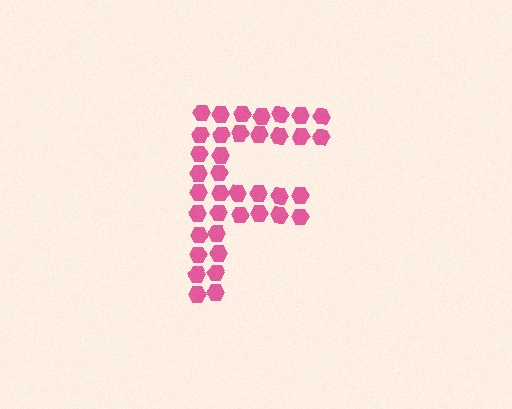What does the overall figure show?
The overall figure shows the letter F.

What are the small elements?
The small elements are hexagons.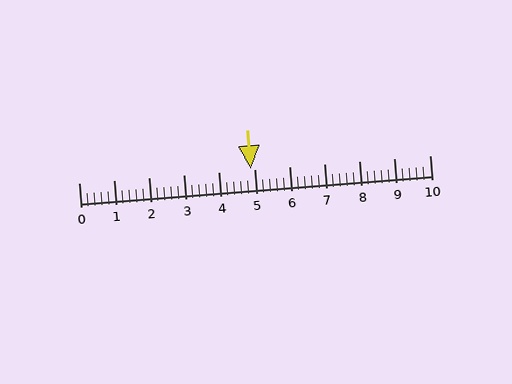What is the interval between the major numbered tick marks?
The major tick marks are spaced 1 units apart.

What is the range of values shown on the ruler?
The ruler shows values from 0 to 10.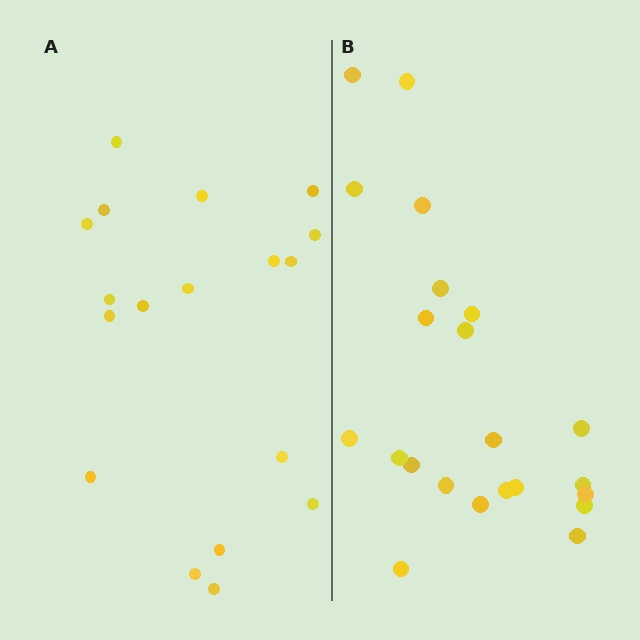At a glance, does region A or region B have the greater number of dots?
Region B (the right region) has more dots.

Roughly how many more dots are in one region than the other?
Region B has about 4 more dots than region A.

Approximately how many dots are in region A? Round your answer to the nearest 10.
About 20 dots. (The exact count is 18, which rounds to 20.)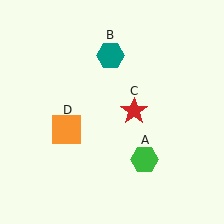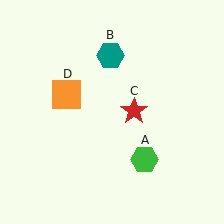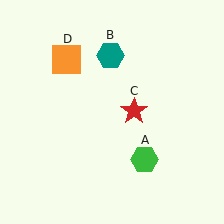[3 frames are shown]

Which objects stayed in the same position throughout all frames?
Green hexagon (object A) and teal hexagon (object B) and red star (object C) remained stationary.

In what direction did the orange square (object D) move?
The orange square (object D) moved up.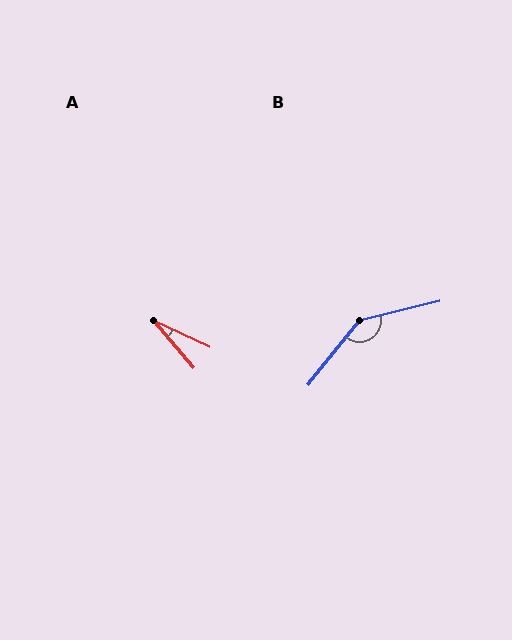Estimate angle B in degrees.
Approximately 142 degrees.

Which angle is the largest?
B, at approximately 142 degrees.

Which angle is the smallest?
A, at approximately 24 degrees.